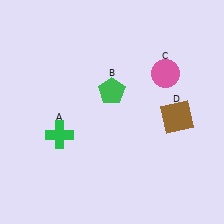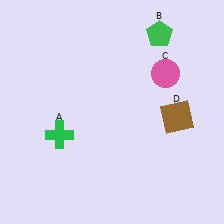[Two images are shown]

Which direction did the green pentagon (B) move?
The green pentagon (B) moved up.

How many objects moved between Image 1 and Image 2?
1 object moved between the two images.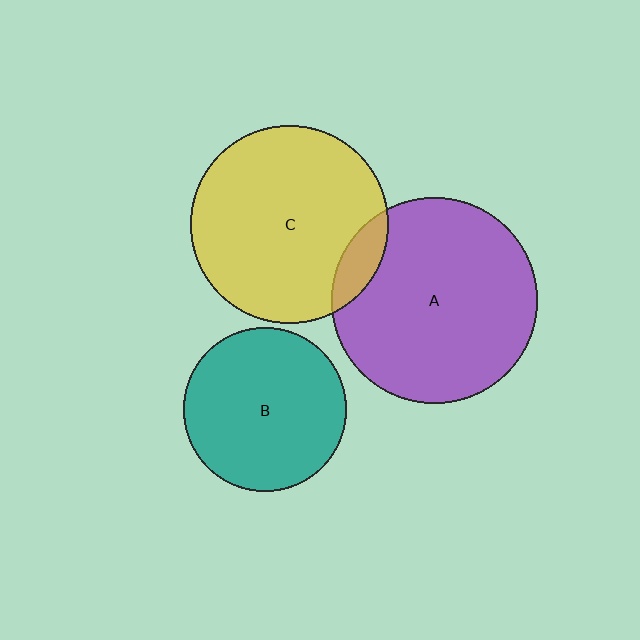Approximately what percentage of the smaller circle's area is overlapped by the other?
Approximately 10%.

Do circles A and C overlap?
Yes.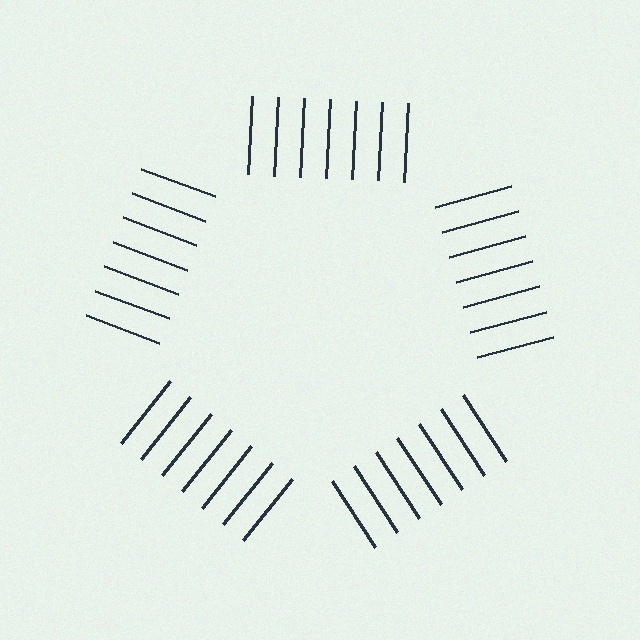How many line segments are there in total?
35 — 7 along each of the 5 edges.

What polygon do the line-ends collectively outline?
An illusory pentagon — the line segments terminate on its edges but no continuous stroke is drawn.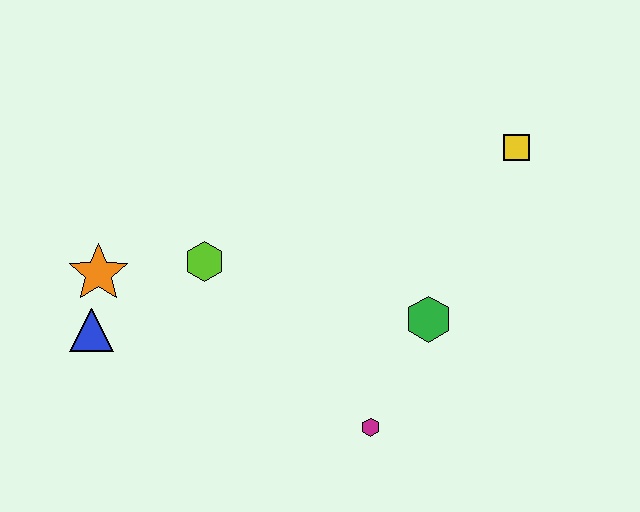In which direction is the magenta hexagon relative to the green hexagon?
The magenta hexagon is below the green hexagon.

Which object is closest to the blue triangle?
The orange star is closest to the blue triangle.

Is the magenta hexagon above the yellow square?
No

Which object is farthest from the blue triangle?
The yellow square is farthest from the blue triangle.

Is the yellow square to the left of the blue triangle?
No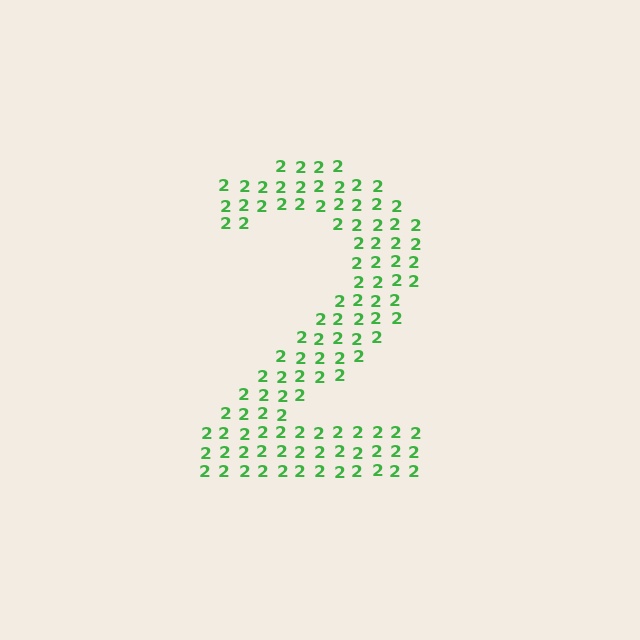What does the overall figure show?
The overall figure shows the digit 2.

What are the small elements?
The small elements are digit 2's.